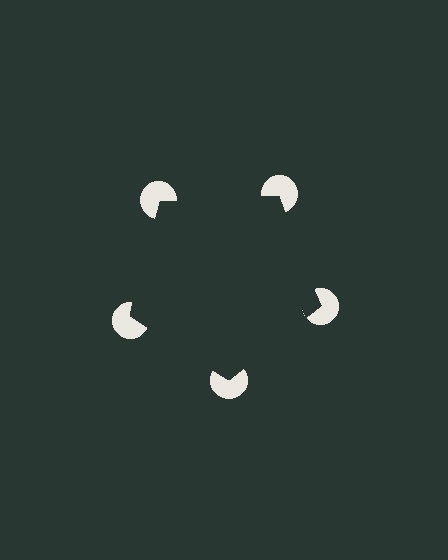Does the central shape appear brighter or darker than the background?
It typically appears slightly darker than the background, even though no actual brightness change is drawn.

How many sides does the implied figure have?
5 sides.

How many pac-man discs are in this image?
There are 5 — one at each vertex of the illusory pentagon.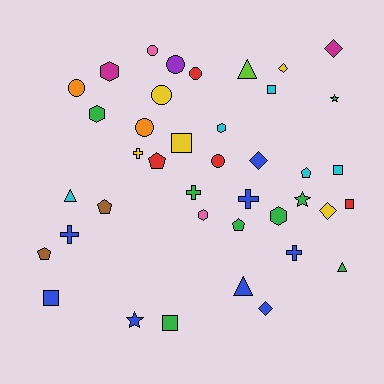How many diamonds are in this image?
There are 5 diamonds.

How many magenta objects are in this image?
There are 2 magenta objects.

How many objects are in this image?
There are 40 objects.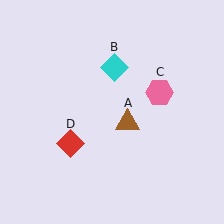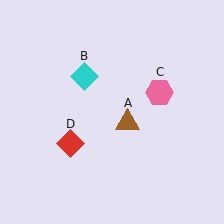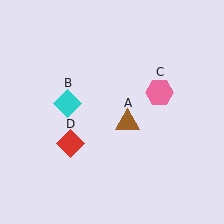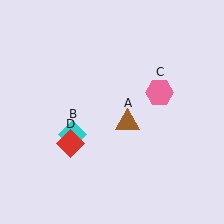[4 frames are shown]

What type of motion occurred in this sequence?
The cyan diamond (object B) rotated counterclockwise around the center of the scene.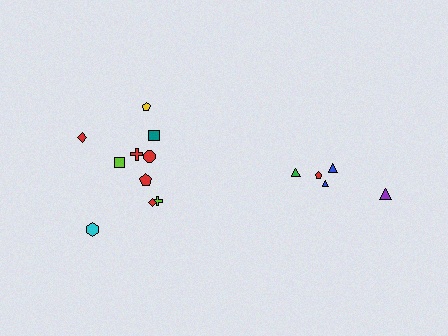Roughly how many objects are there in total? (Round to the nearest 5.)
Roughly 15 objects in total.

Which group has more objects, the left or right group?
The left group.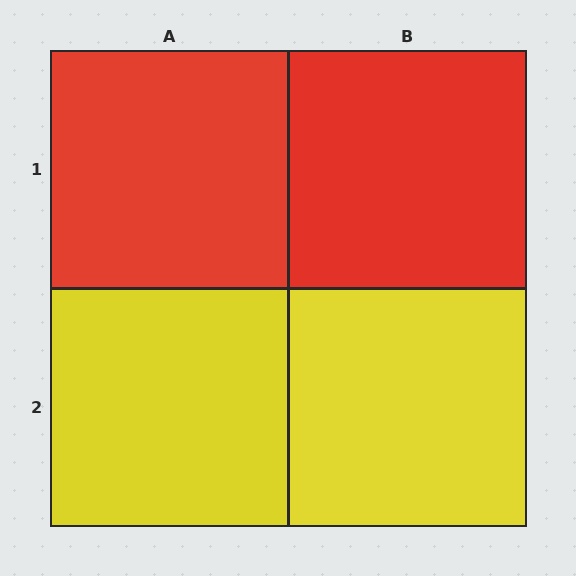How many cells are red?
2 cells are red.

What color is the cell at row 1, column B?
Red.